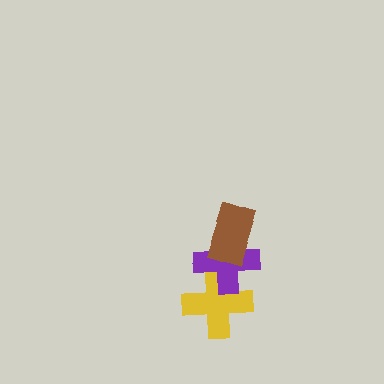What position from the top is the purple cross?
The purple cross is 2nd from the top.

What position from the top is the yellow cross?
The yellow cross is 3rd from the top.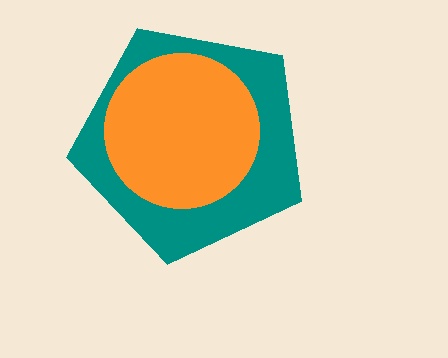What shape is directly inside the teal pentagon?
The orange circle.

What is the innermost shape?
The orange circle.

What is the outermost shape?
The teal pentagon.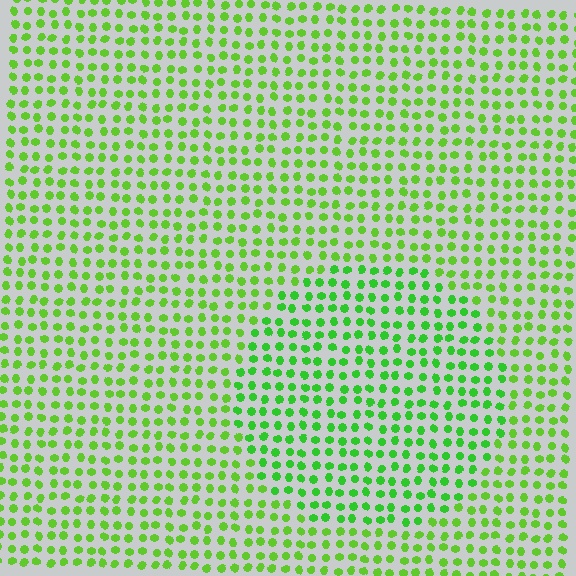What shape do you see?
I see a circle.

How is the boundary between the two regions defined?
The boundary is defined purely by a slight shift in hue (about 19 degrees). Spacing, size, and orientation are identical on both sides.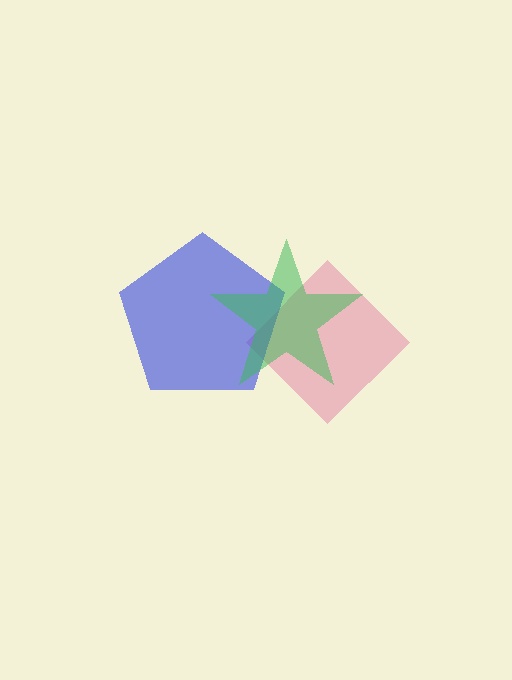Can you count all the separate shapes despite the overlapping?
Yes, there are 3 separate shapes.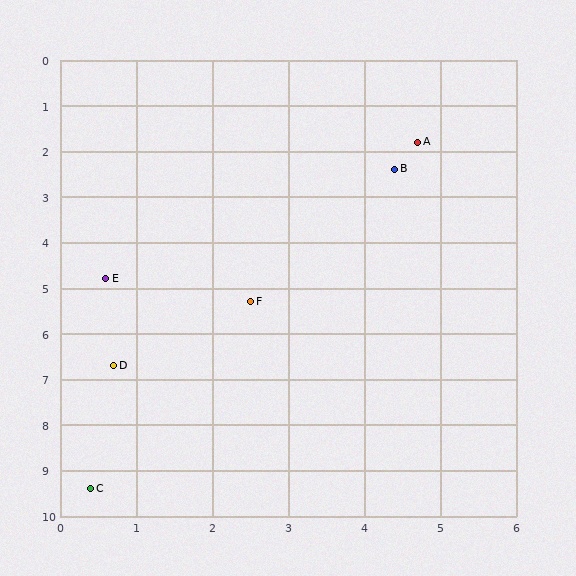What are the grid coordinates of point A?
Point A is at approximately (4.7, 1.8).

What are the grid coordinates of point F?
Point F is at approximately (2.5, 5.3).